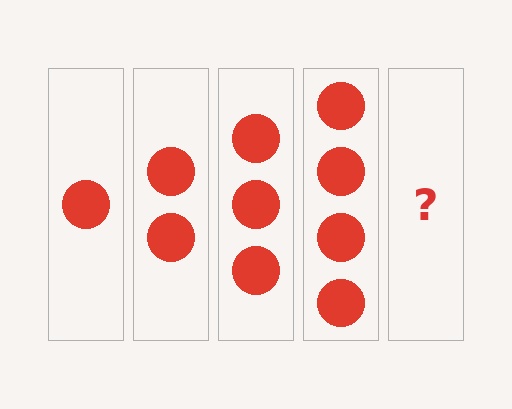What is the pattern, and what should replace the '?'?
The pattern is that each step adds one more circle. The '?' should be 5 circles.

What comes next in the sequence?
The next element should be 5 circles.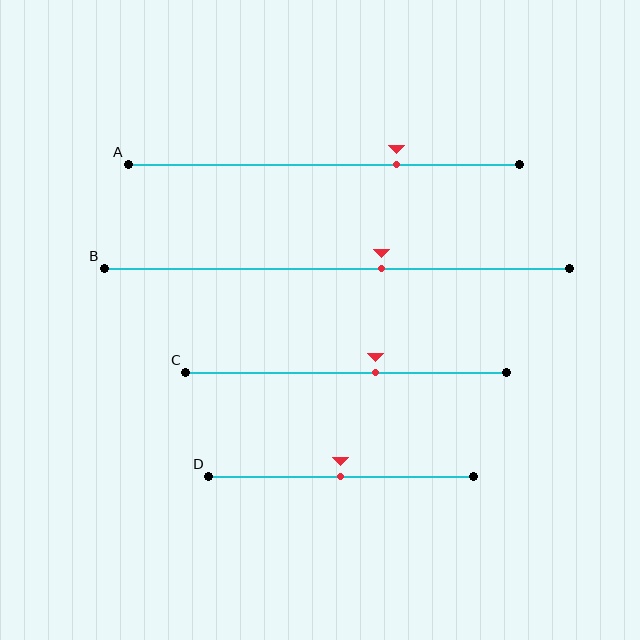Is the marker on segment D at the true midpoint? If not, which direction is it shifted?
Yes, the marker on segment D is at the true midpoint.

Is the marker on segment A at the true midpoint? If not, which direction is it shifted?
No, the marker on segment A is shifted to the right by about 18% of the segment length.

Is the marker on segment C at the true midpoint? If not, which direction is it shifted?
No, the marker on segment C is shifted to the right by about 9% of the segment length.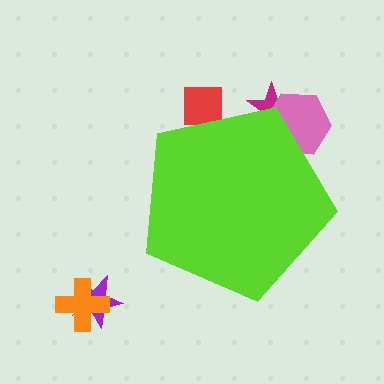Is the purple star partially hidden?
No, the purple star is fully visible.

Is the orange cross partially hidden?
No, the orange cross is fully visible.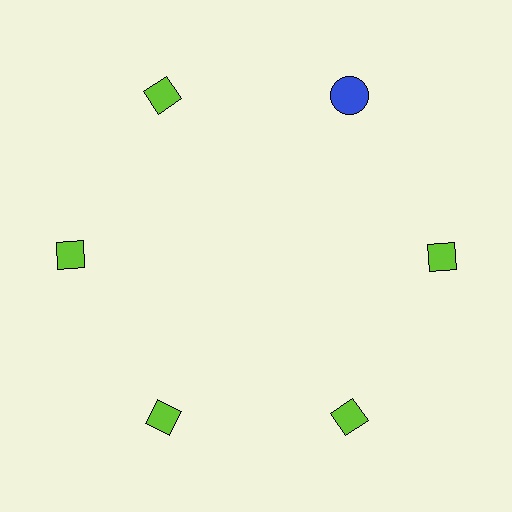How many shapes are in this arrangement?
There are 6 shapes arranged in a ring pattern.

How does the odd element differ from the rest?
It differs in both color (blue instead of lime) and shape (circle instead of diamond).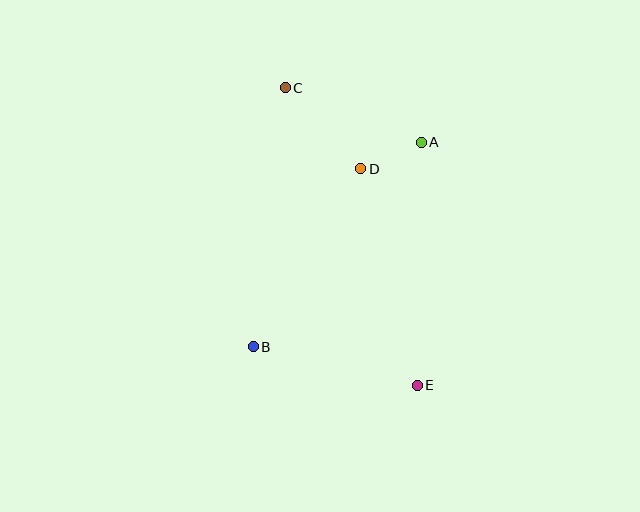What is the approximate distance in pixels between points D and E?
The distance between D and E is approximately 224 pixels.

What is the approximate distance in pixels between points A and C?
The distance between A and C is approximately 147 pixels.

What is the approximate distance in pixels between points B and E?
The distance between B and E is approximately 169 pixels.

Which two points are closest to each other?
Points A and D are closest to each other.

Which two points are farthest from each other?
Points C and E are farthest from each other.